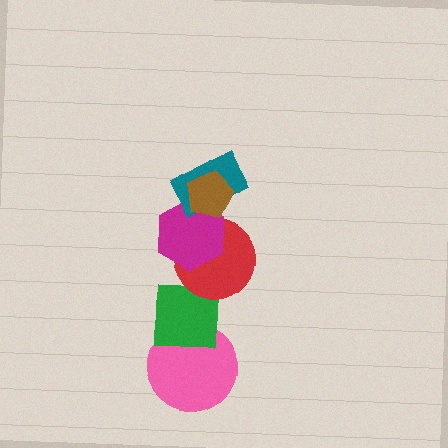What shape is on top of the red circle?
The magenta hexagon is on top of the red circle.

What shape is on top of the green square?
The red circle is on top of the green square.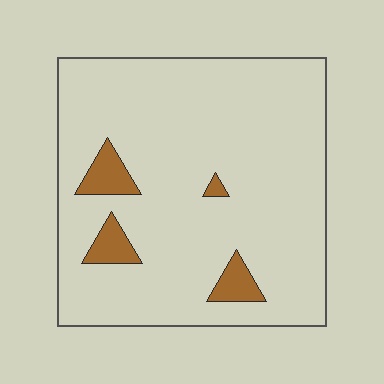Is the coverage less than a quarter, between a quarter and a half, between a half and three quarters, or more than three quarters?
Less than a quarter.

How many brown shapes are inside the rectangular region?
4.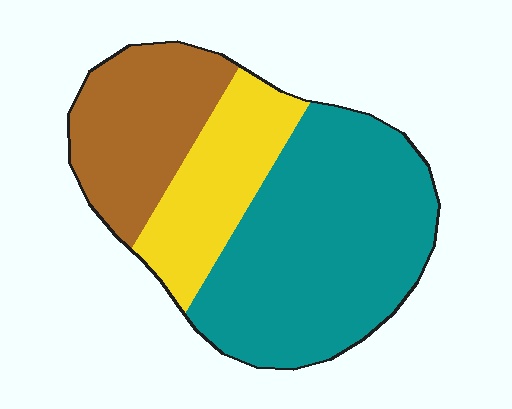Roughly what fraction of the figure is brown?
Brown covers 25% of the figure.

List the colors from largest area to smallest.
From largest to smallest: teal, brown, yellow.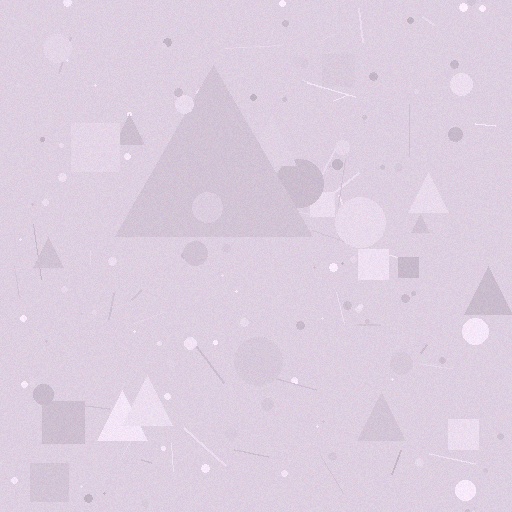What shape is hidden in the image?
A triangle is hidden in the image.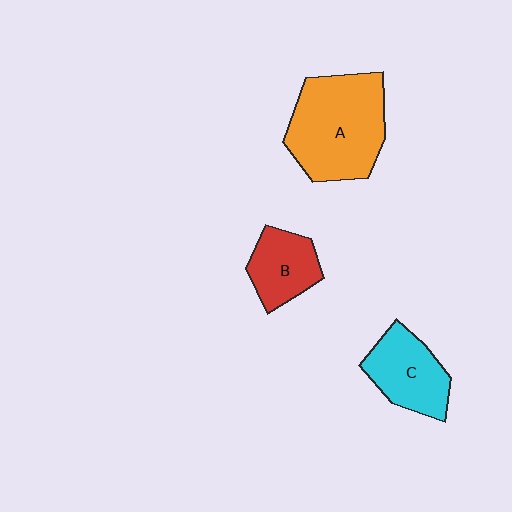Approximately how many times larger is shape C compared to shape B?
Approximately 1.2 times.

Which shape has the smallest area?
Shape B (red).